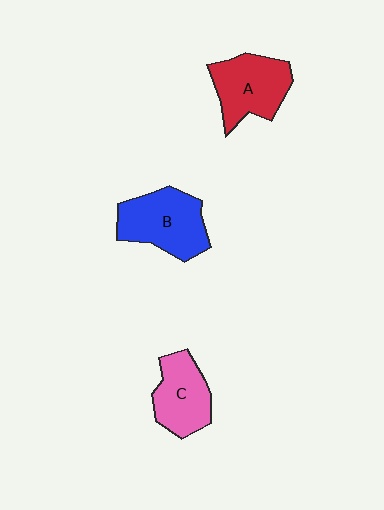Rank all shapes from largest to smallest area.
From largest to smallest: B (blue), A (red), C (pink).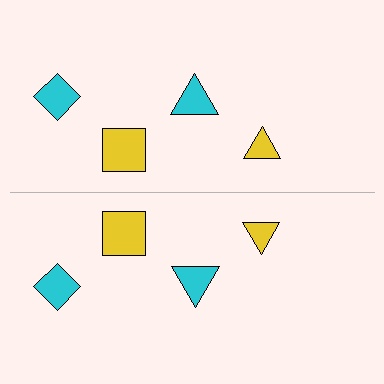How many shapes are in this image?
There are 8 shapes in this image.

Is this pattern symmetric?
Yes, this pattern has bilateral (reflection) symmetry.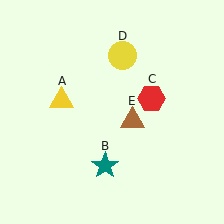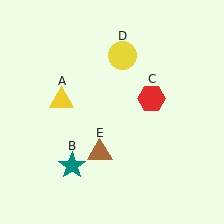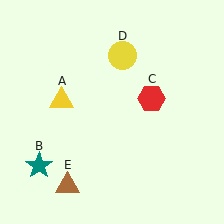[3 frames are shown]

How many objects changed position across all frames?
2 objects changed position: teal star (object B), brown triangle (object E).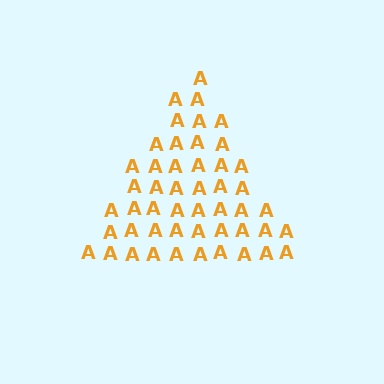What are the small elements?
The small elements are letter A's.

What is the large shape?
The large shape is a triangle.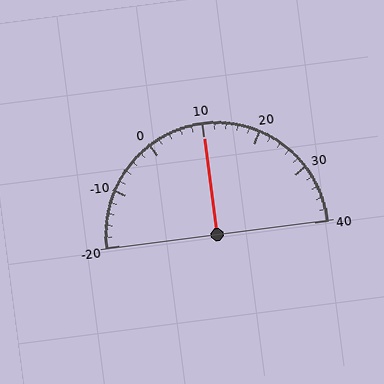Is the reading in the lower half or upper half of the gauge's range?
The reading is in the upper half of the range (-20 to 40).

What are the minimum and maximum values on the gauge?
The gauge ranges from -20 to 40.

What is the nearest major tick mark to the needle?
The nearest major tick mark is 10.